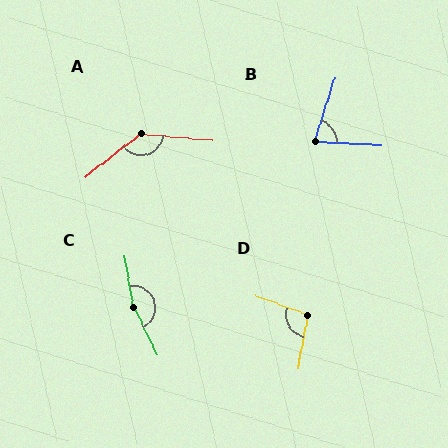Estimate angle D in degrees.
Approximately 100 degrees.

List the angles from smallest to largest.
B (75°), D (100°), A (137°), C (163°).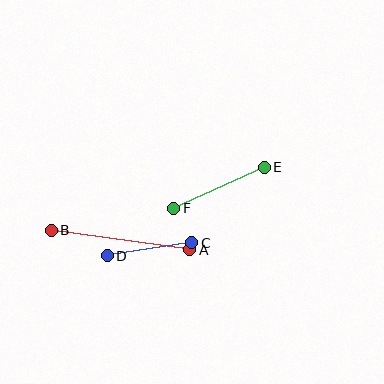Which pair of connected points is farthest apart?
Points A and B are farthest apart.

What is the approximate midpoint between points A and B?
The midpoint is at approximately (121, 240) pixels.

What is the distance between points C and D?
The distance is approximately 86 pixels.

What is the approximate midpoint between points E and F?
The midpoint is at approximately (219, 188) pixels.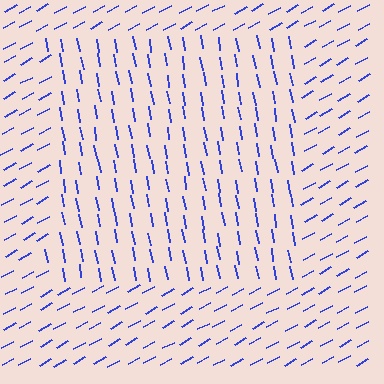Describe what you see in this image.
The image is filled with small blue line segments. A rectangle region in the image has lines oriented differently from the surrounding lines, creating a visible texture boundary.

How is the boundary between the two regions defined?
The boundary is defined purely by a change in line orientation (approximately 71 degrees difference). All lines are the same color and thickness.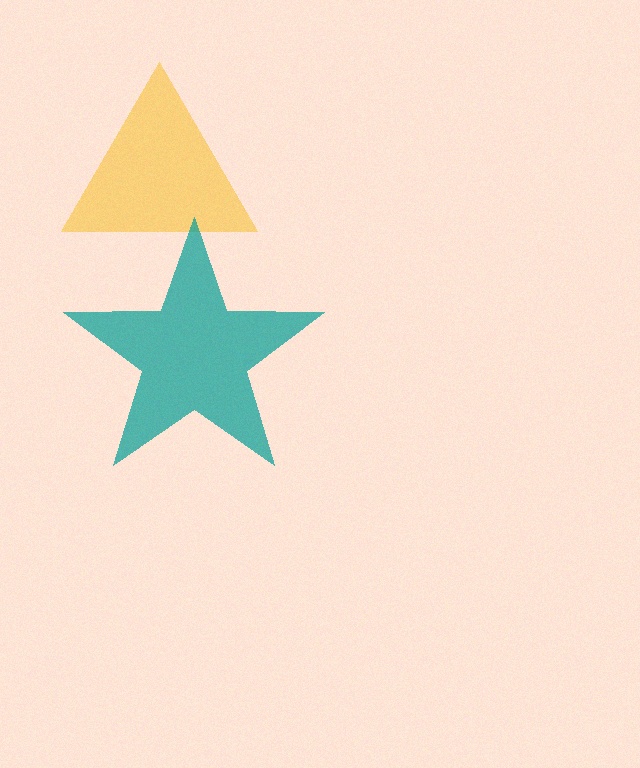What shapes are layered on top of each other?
The layered shapes are: a yellow triangle, a teal star.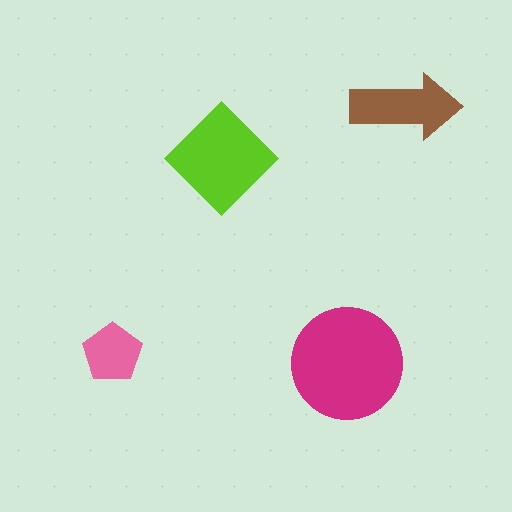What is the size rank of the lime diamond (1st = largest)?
2nd.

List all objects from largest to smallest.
The magenta circle, the lime diamond, the brown arrow, the pink pentagon.